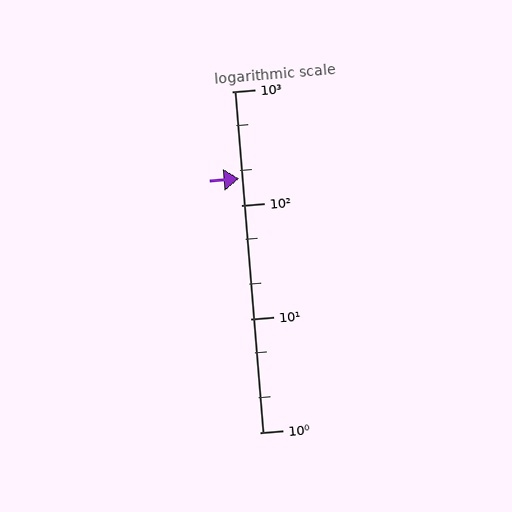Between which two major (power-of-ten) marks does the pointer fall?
The pointer is between 100 and 1000.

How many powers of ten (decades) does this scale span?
The scale spans 3 decades, from 1 to 1000.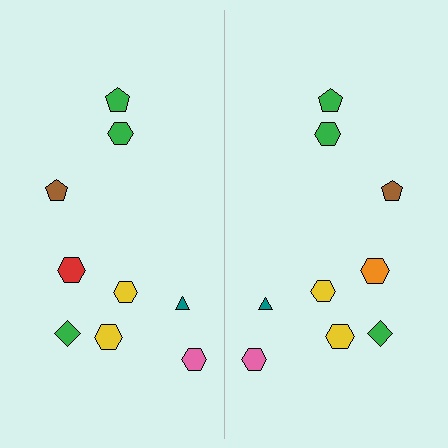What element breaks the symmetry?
The orange hexagon on the right side breaks the symmetry — its mirror counterpart is red.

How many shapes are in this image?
There are 18 shapes in this image.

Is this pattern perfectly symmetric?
No, the pattern is not perfectly symmetric. The orange hexagon on the right side breaks the symmetry — its mirror counterpart is red.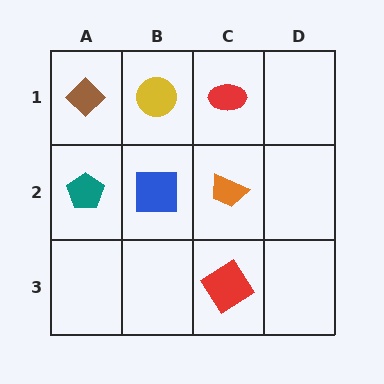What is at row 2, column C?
An orange trapezoid.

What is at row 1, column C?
A red ellipse.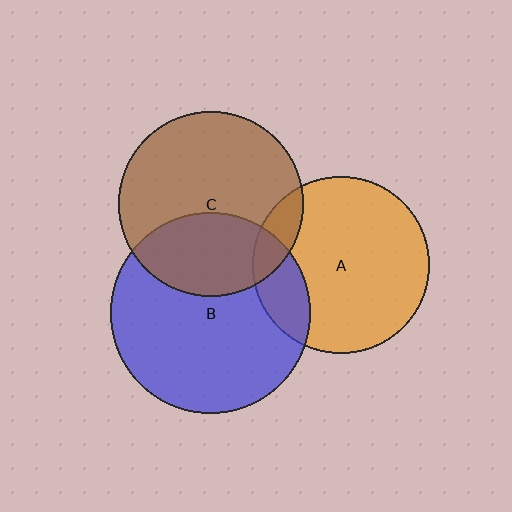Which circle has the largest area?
Circle B (blue).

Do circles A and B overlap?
Yes.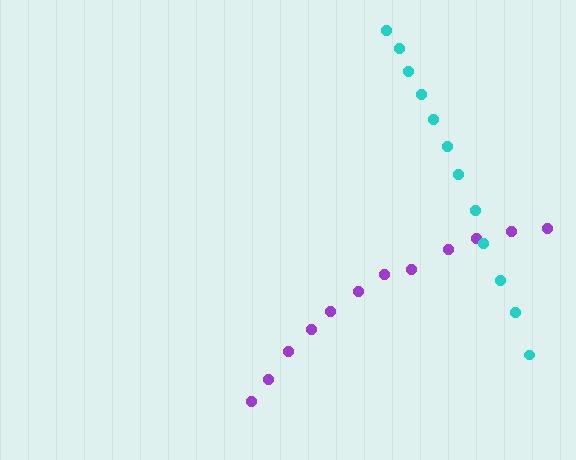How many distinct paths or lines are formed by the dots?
There are 2 distinct paths.